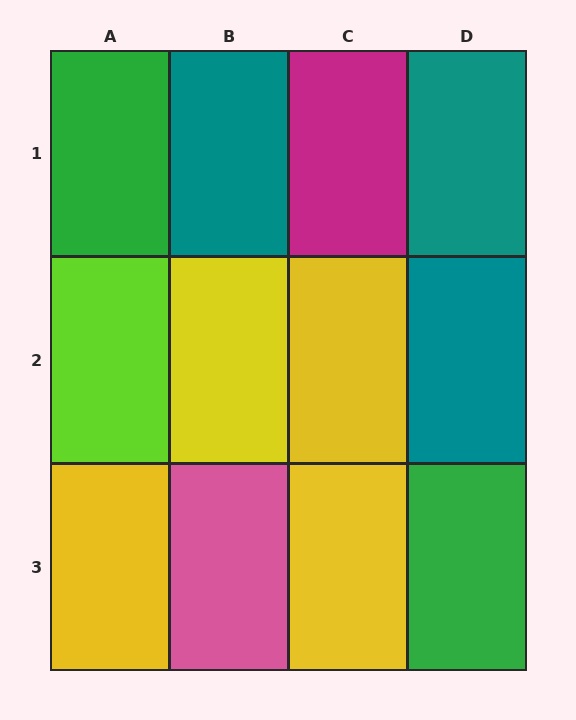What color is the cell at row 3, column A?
Yellow.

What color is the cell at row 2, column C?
Yellow.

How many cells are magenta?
1 cell is magenta.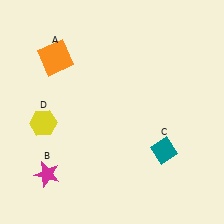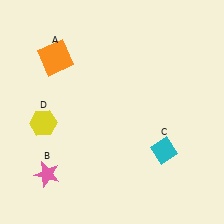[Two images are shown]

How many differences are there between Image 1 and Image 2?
There are 2 differences between the two images.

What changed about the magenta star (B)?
In Image 1, B is magenta. In Image 2, it changed to pink.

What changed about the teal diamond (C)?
In Image 1, C is teal. In Image 2, it changed to cyan.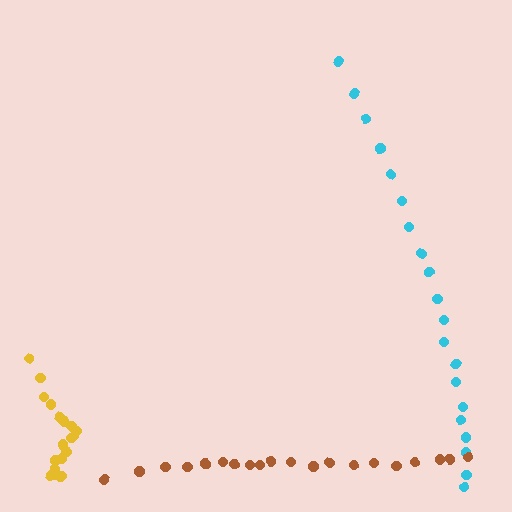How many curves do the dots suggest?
There are 3 distinct paths.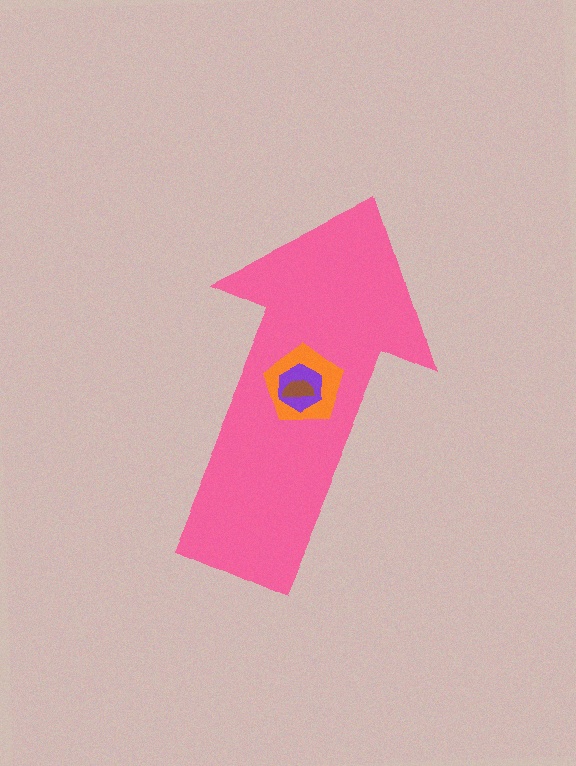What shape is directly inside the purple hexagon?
The brown semicircle.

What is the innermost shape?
The brown semicircle.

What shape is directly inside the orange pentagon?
The purple hexagon.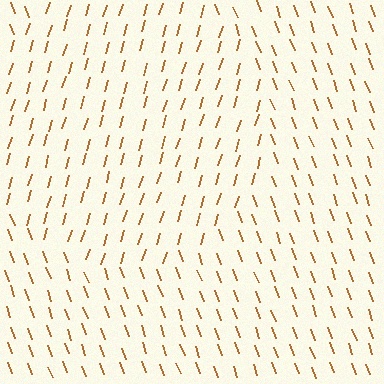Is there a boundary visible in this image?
Yes, there is a texture boundary formed by a change in line orientation.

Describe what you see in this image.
The image is filled with small brown line segments. A circle region in the image has lines oriented differently from the surrounding lines, creating a visible texture boundary.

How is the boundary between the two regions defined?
The boundary is defined purely by a change in line orientation (approximately 36 degrees difference). All lines are the same color and thickness.